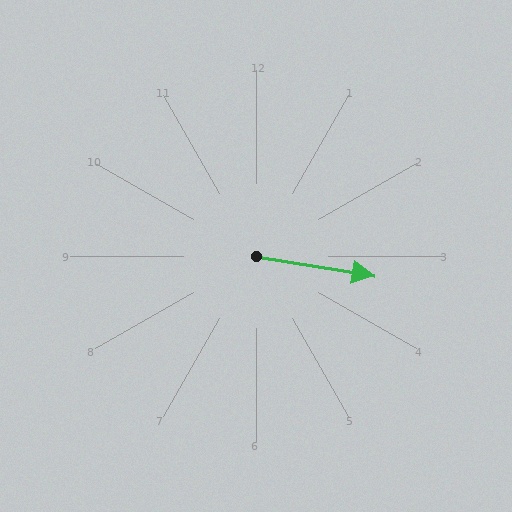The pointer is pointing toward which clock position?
Roughly 3 o'clock.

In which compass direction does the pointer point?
East.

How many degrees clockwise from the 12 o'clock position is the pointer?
Approximately 99 degrees.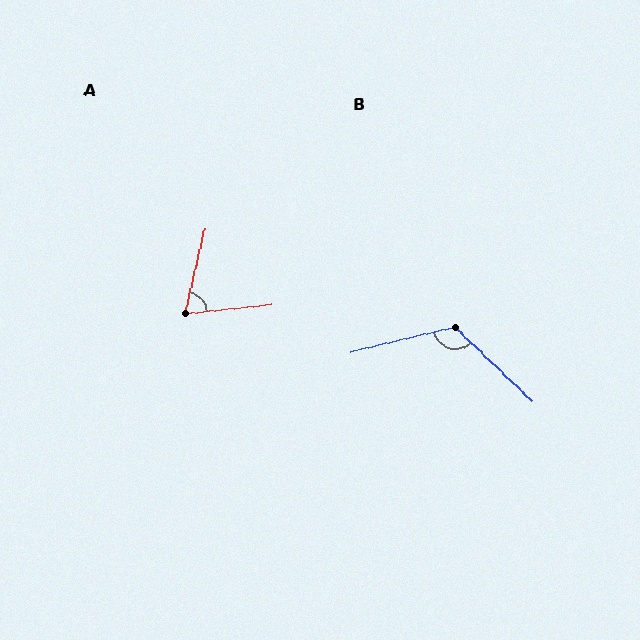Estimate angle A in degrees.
Approximately 70 degrees.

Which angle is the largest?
B, at approximately 123 degrees.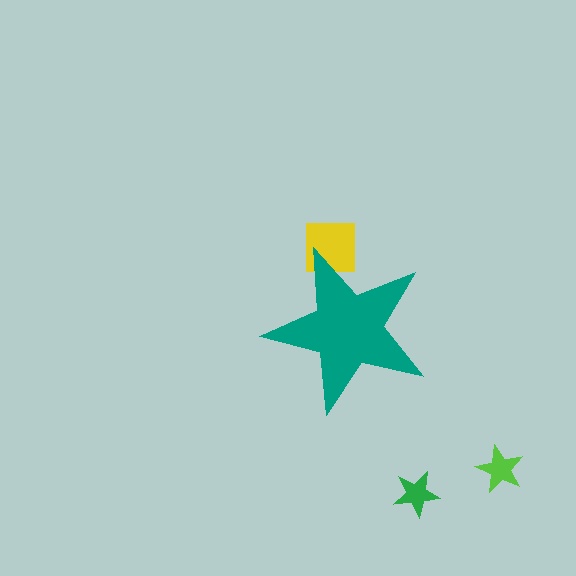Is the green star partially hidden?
No, the green star is fully visible.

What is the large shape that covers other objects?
A teal star.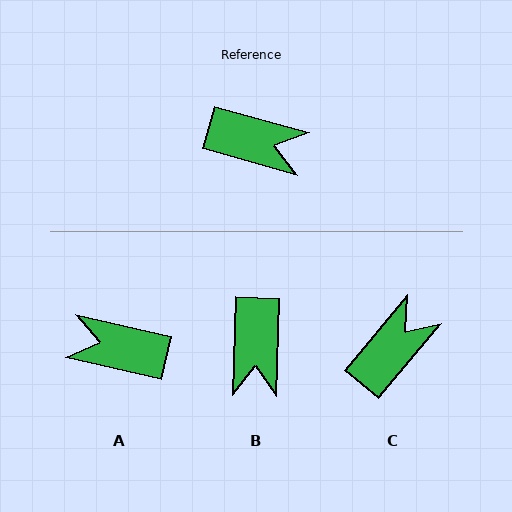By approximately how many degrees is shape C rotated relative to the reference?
Approximately 66 degrees counter-clockwise.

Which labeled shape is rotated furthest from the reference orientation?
A, about 177 degrees away.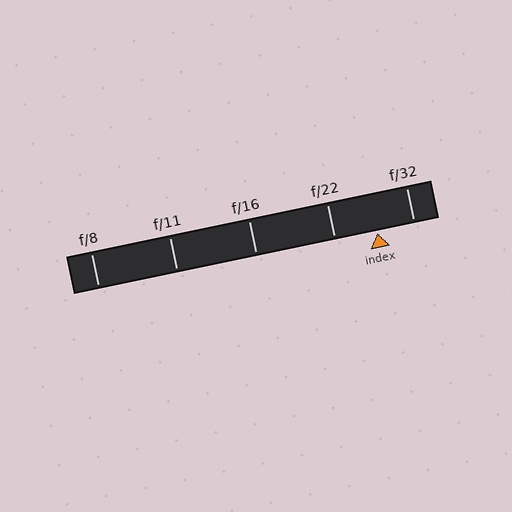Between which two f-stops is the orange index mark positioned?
The index mark is between f/22 and f/32.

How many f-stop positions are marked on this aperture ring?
There are 5 f-stop positions marked.